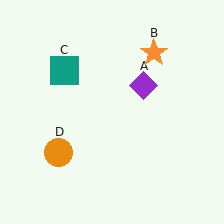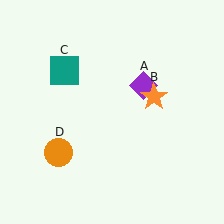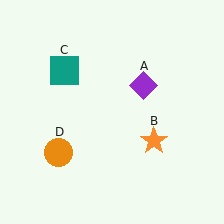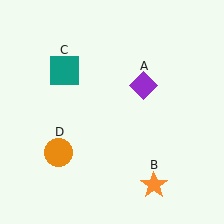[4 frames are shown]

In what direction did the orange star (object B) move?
The orange star (object B) moved down.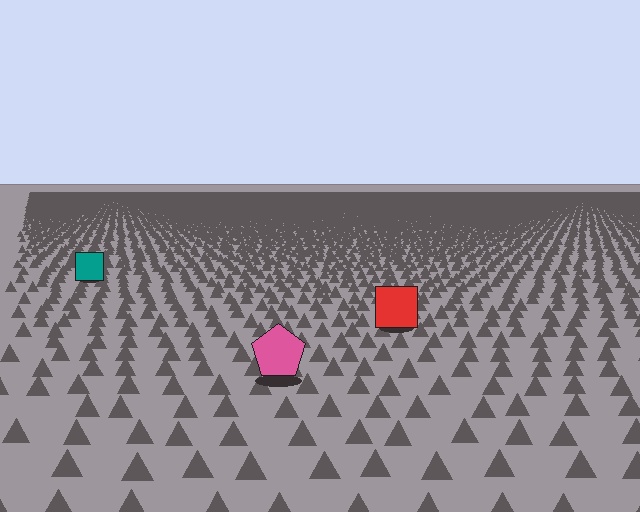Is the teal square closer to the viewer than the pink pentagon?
No. The pink pentagon is closer — you can tell from the texture gradient: the ground texture is coarser near it.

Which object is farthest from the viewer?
The teal square is farthest from the viewer. It appears smaller and the ground texture around it is denser.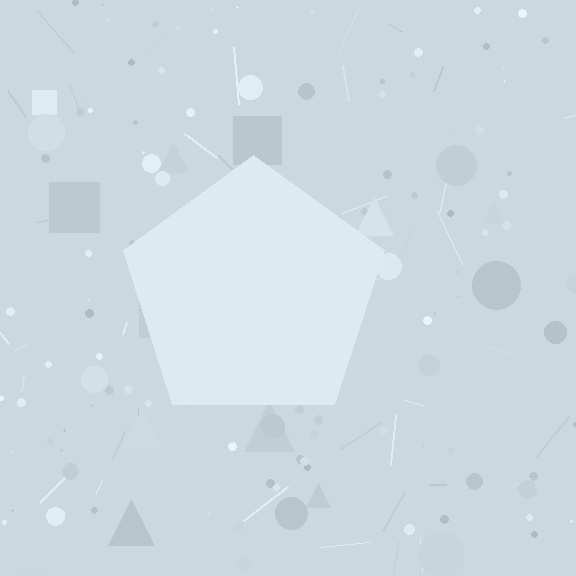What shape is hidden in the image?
A pentagon is hidden in the image.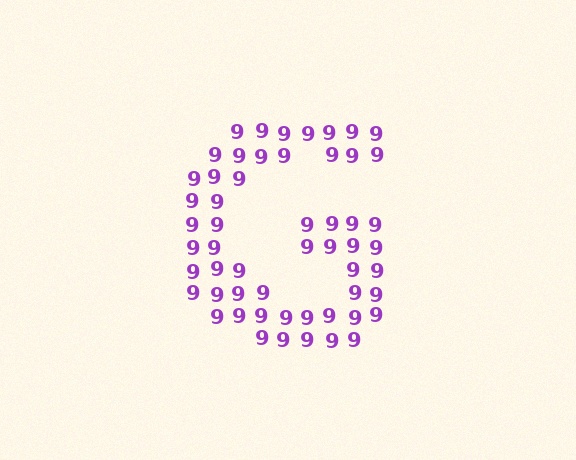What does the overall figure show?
The overall figure shows the letter G.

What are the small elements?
The small elements are digit 9's.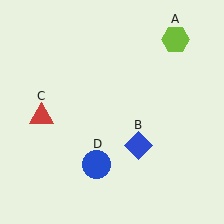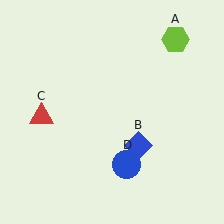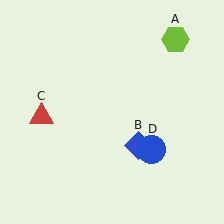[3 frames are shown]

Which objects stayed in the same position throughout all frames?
Lime hexagon (object A) and blue diamond (object B) and red triangle (object C) remained stationary.